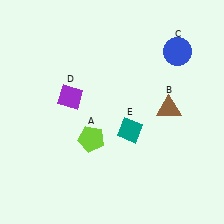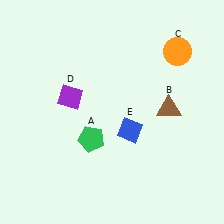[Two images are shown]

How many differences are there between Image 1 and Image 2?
There are 3 differences between the two images.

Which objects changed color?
A changed from lime to green. C changed from blue to orange. E changed from teal to blue.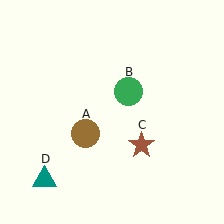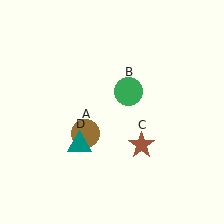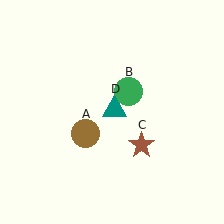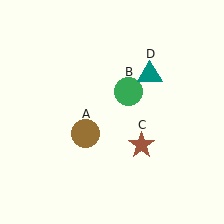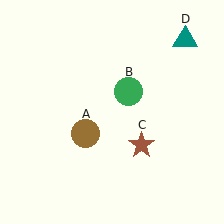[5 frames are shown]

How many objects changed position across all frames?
1 object changed position: teal triangle (object D).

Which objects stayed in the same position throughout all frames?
Brown circle (object A) and green circle (object B) and brown star (object C) remained stationary.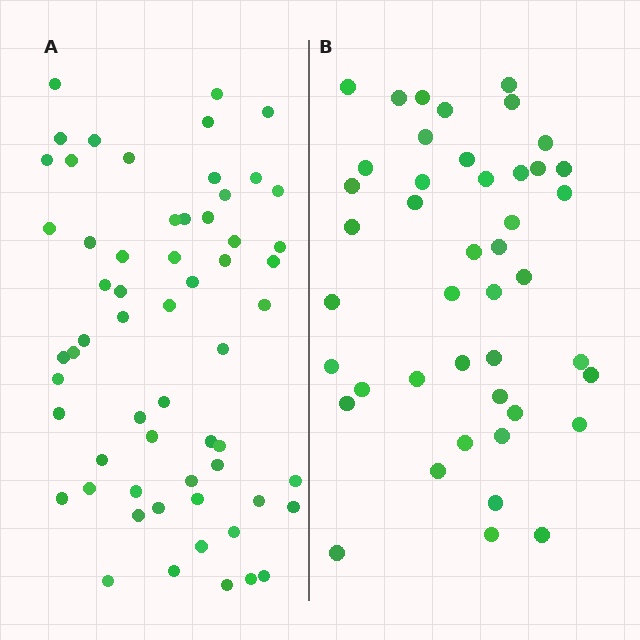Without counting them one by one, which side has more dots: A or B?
Region A (the left region) has more dots.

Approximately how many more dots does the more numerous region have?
Region A has approximately 15 more dots than region B.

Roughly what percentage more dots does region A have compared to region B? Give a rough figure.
About 35% more.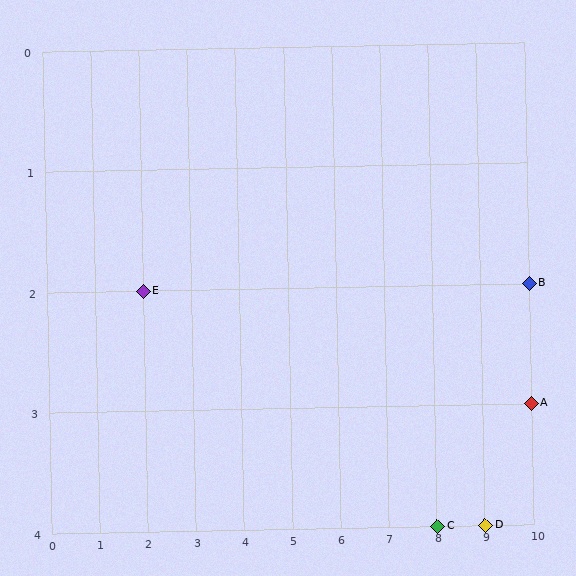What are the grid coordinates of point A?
Point A is at grid coordinates (10, 3).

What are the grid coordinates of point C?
Point C is at grid coordinates (8, 4).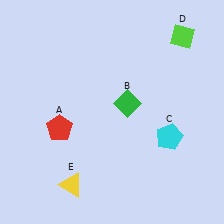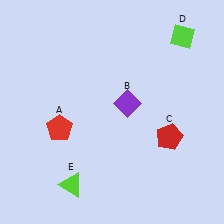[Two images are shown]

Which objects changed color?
B changed from green to purple. C changed from cyan to red. E changed from yellow to lime.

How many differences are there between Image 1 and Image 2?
There are 3 differences between the two images.